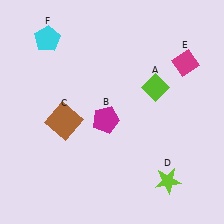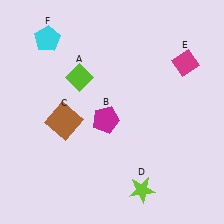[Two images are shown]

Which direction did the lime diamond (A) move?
The lime diamond (A) moved left.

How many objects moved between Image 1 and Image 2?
2 objects moved between the two images.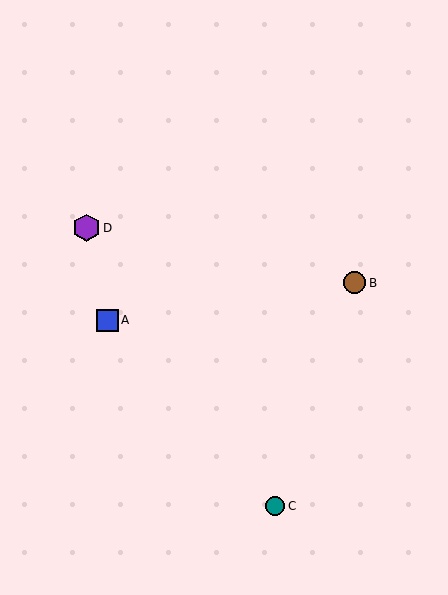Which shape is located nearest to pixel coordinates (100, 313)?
The blue square (labeled A) at (107, 320) is nearest to that location.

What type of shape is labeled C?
Shape C is a teal circle.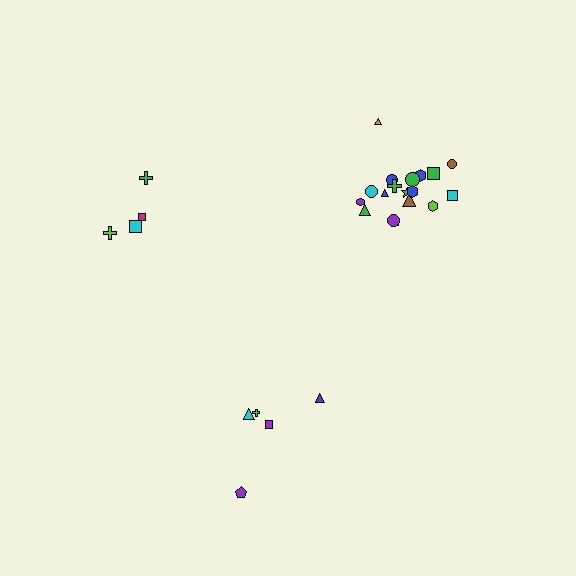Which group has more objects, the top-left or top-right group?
The top-right group.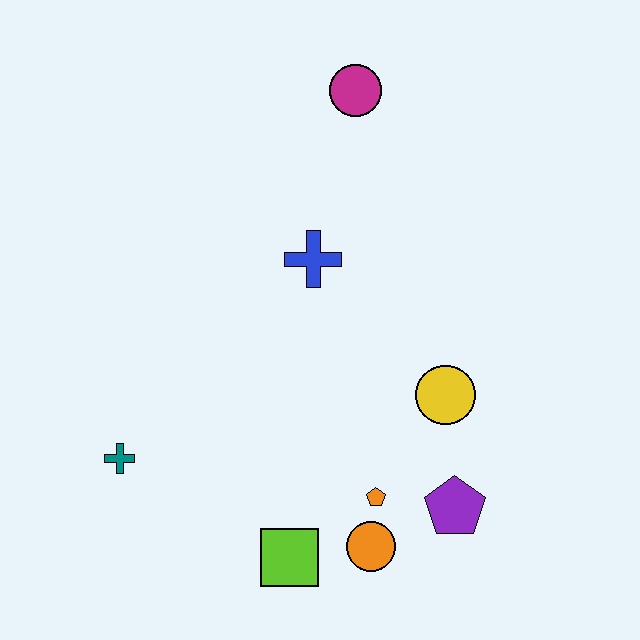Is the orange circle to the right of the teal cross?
Yes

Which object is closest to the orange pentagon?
The orange circle is closest to the orange pentagon.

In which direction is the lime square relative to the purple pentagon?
The lime square is to the left of the purple pentagon.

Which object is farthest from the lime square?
The magenta circle is farthest from the lime square.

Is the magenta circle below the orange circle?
No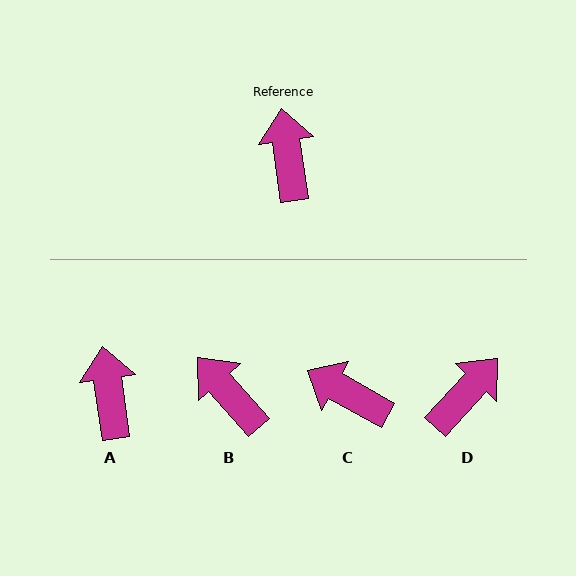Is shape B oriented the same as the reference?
No, it is off by about 33 degrees.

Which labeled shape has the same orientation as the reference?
A.